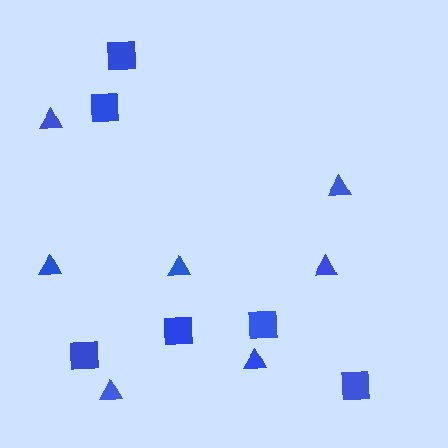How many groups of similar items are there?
There are 2 groups: one group of squares (6) and one group of triangles (7).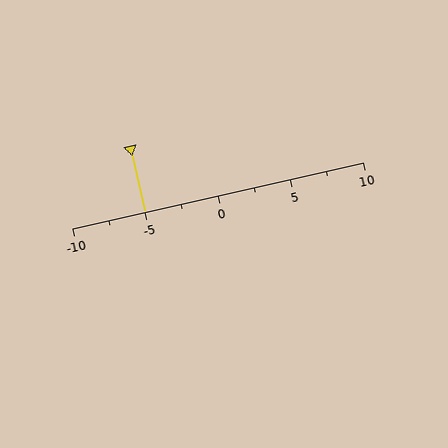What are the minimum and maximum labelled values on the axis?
The axis runs from -10 to 10.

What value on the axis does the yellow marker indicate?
The marker indicates approximately -5.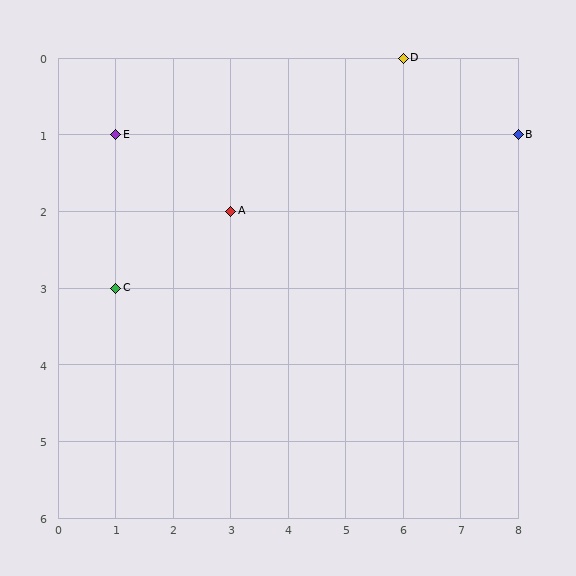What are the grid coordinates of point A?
Point A is at grid coordinates (3, 2).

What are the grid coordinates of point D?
Point D is at grid coordinates (6, 0).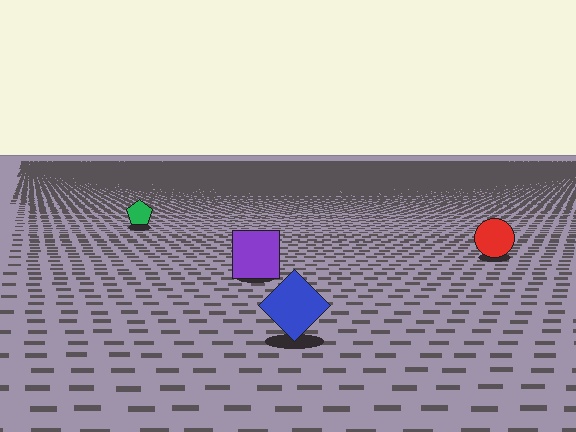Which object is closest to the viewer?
The blue diamond is closest. The texture marks near it are larger and more spread out.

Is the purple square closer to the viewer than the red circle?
Yes. The purple square is closer — you can tell from the texture gradient: the ground texture is coarser near it.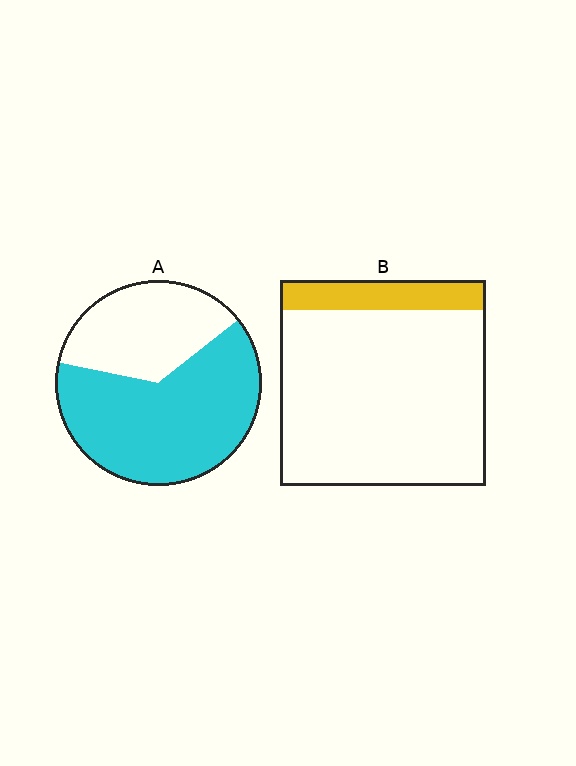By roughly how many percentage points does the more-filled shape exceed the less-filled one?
By roughly 50 percentage points (A over B).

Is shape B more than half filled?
No.